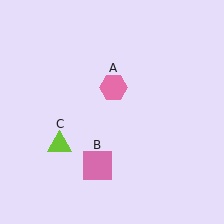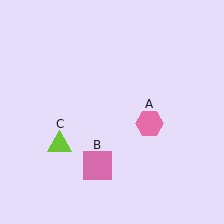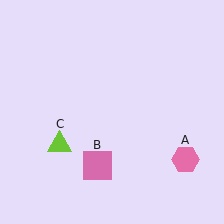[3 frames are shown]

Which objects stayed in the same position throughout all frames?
Pink square (object B) and lime triangle (object C) remained stationary.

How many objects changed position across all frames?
1 object changed position: pink hexagon (object A).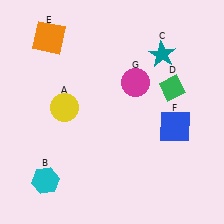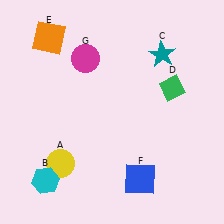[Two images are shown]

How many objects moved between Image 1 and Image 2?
3 objects moved between the two images.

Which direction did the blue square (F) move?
The blue square (F) moved down.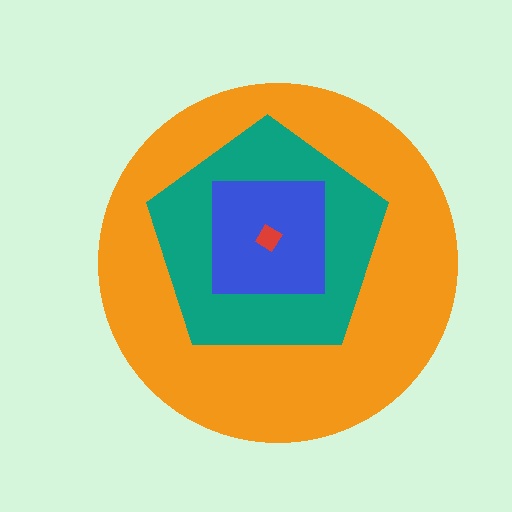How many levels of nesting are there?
4.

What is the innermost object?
The red diamond.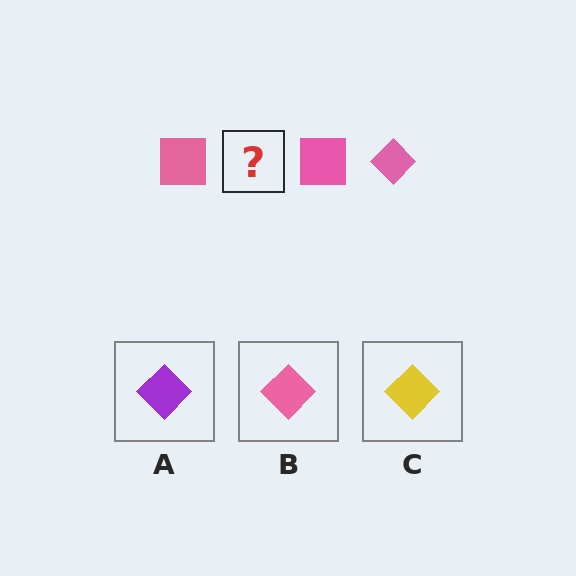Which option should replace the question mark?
Option B.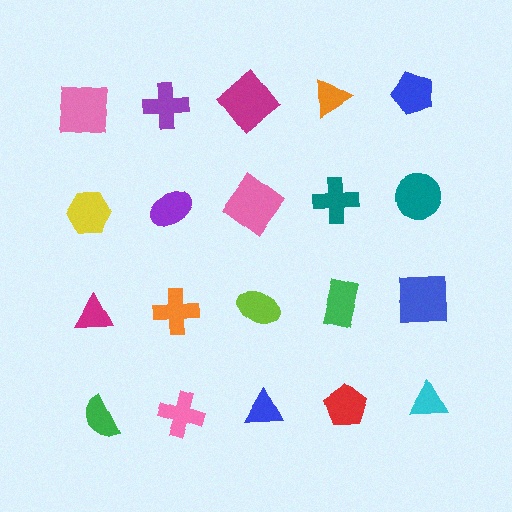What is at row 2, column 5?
A teal circle.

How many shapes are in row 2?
5 shapes.